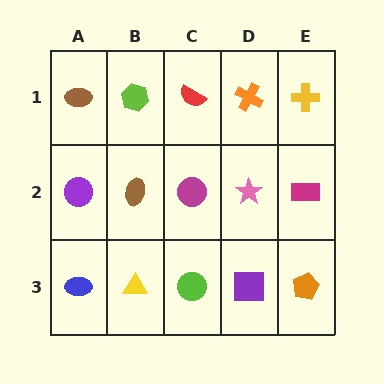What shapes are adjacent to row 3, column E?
A magenta rectangle (row 2, column E), a purple square (row 3, column D).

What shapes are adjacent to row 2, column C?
A red semicircle (row 1, column C), a lime circle (row 3, column C), a brown ellipse (row 2, column B), a pink star (row 2, column D).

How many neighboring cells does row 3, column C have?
3.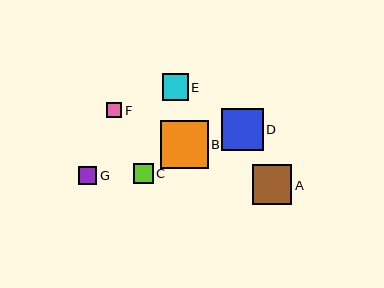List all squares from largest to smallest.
From largest to smallest: B, D, A, E, C, G, F.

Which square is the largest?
Square B is the largest with a size of approximately 47 pixels.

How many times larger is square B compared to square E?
Square B is approximately 1.8 times the size of square E.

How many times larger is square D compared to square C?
Square D is approximately 2.1 times the size of square C.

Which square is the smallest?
Square F is the smallest with a size of approximately 15 pixels.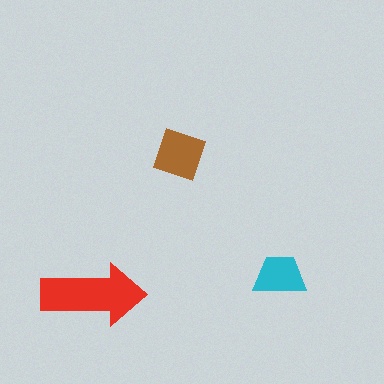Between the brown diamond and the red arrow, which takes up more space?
The red arrow.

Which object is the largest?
The red arrow.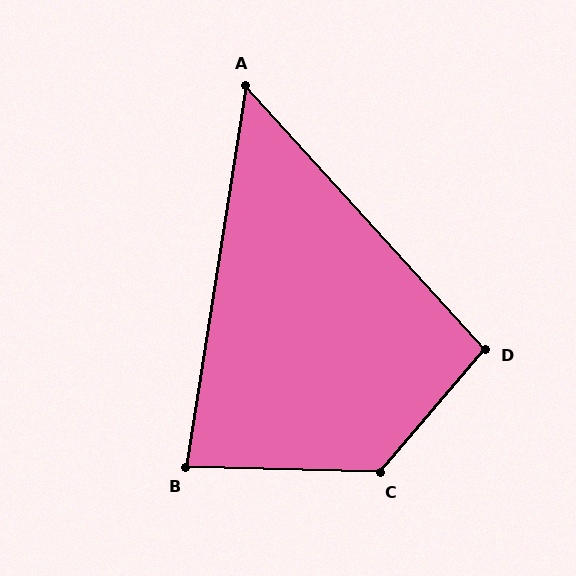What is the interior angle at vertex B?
Approximately 83 degrees (acute).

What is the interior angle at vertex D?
Approximately 97 degrees (obtuse).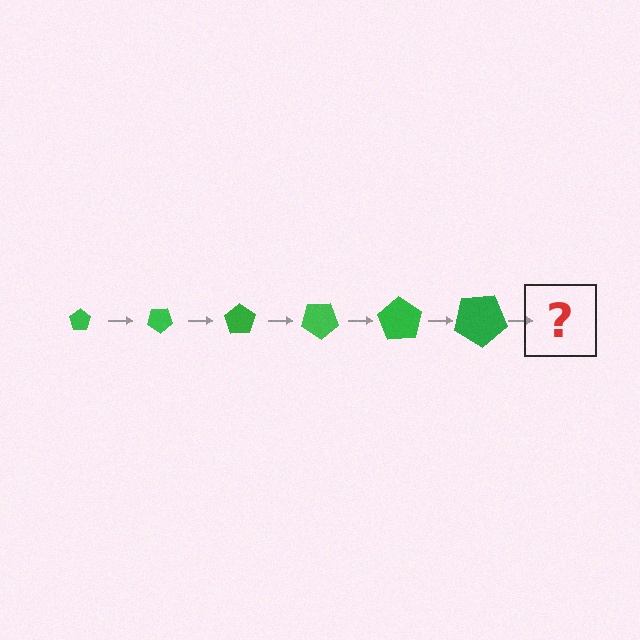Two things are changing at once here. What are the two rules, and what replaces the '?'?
The two rules are that the pentagon grows larger each step and it rotates 35 degrees each step. The '?' should be a pentagon, larger than the previous one and rotated 210 degrees from the start.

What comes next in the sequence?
The next element should be a pentagon, larger than the previous one and rotated 210 degrees from the start.